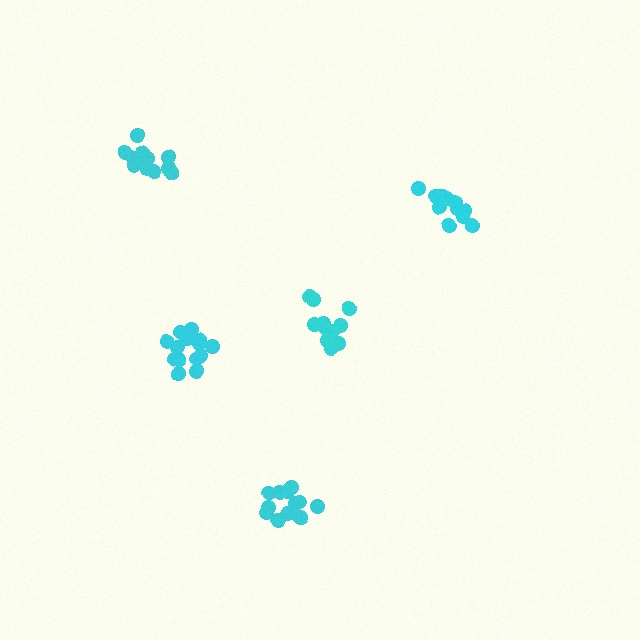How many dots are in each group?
Group 1: 11 dots, Group 2: 12 dots, Group 3: 14 dots, Group 4: 13 dots, Group 5: 12 dots (62 total).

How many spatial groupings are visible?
There are 5 spatial groupings.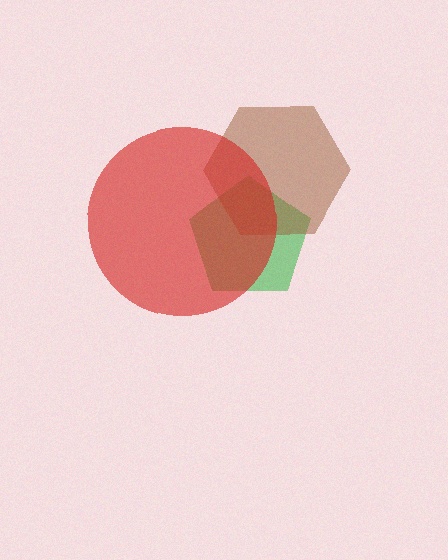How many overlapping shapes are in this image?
There are 3 overlapping shapes in the image.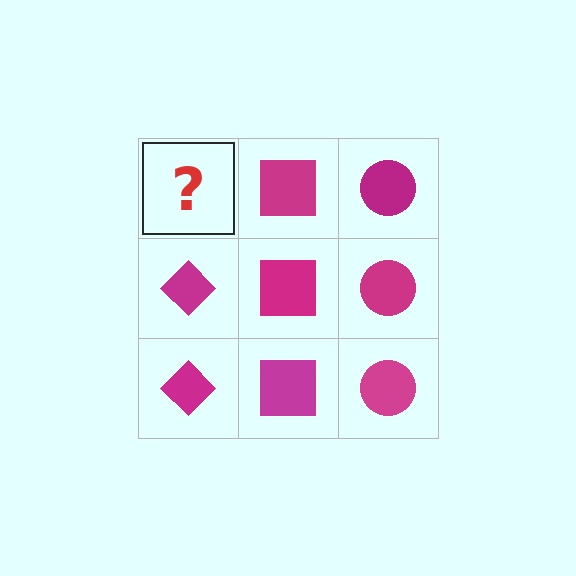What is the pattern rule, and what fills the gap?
The rule is that each column has a consistent shape. The gap should be filled with a magenta diamond.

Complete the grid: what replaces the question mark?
The question mark should be replaced with a magenta diamond.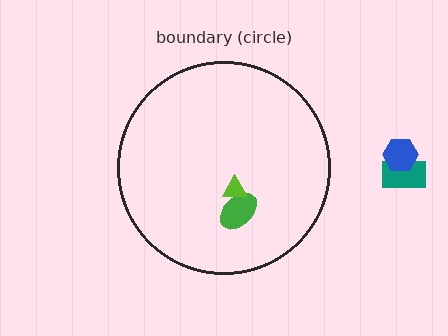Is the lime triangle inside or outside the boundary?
Inside.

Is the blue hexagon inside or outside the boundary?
Outside.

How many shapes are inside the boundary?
2 inside, 2 outside.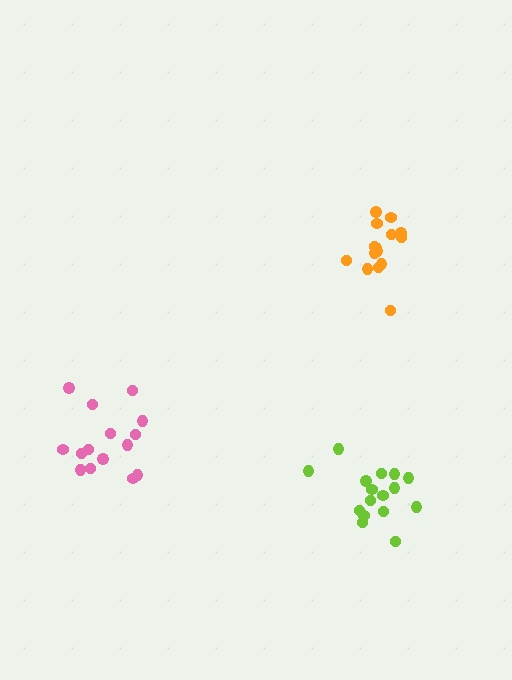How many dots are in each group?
Group 1: 15 dots, Group 2: 15 dots, Group 3: 16 dots (46 total).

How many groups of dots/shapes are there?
There are 3 groups.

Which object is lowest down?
The lime cluster is bottommost.